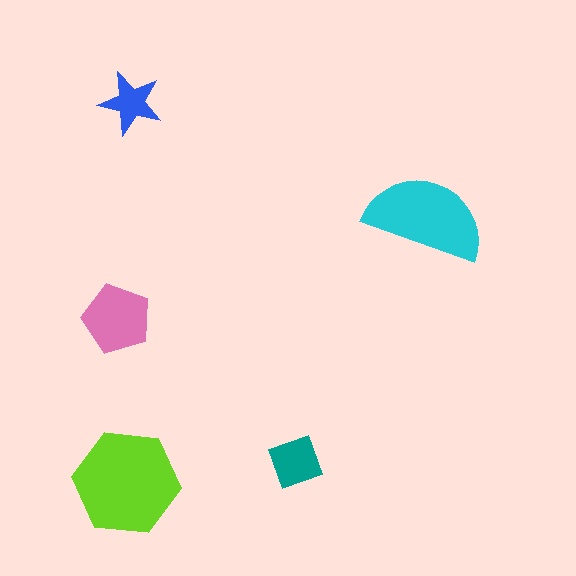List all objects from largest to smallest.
The lime hexagon, the cyan semicircle, the pink pentagon, the teal diamond, the blue star.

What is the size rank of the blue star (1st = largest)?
5th.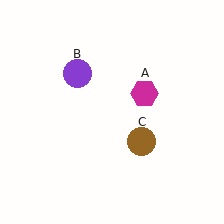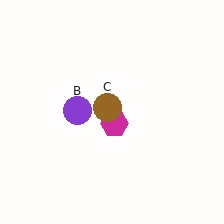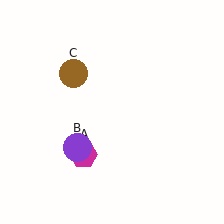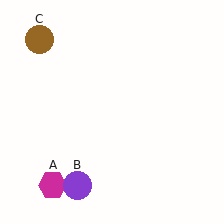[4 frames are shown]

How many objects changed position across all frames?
3 objects changed position: magenta hexagon (object A), purple circle (object B), brown circle (object C).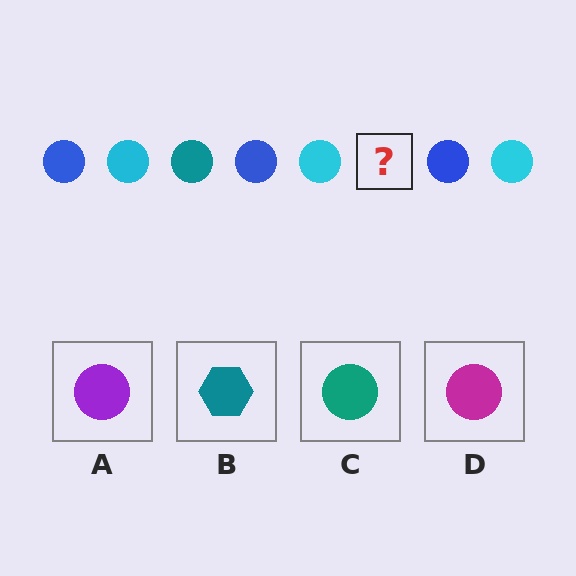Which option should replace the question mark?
Option C.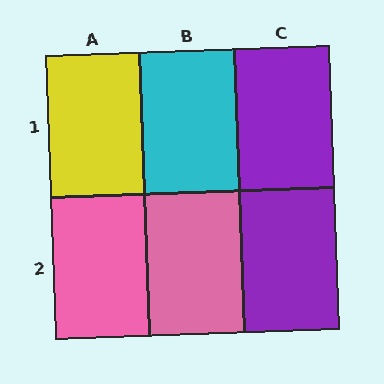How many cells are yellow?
1 cell is yellow.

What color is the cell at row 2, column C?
Purple.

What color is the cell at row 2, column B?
Pink.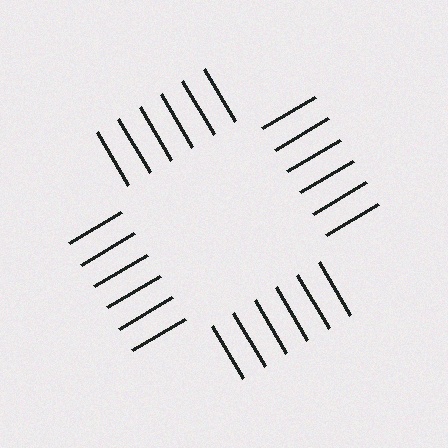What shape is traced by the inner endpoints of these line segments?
An illusory square — the line segments terminate on its edges but no continuous stroke is drawn.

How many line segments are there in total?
24 — 6 along each of the 4 edges.